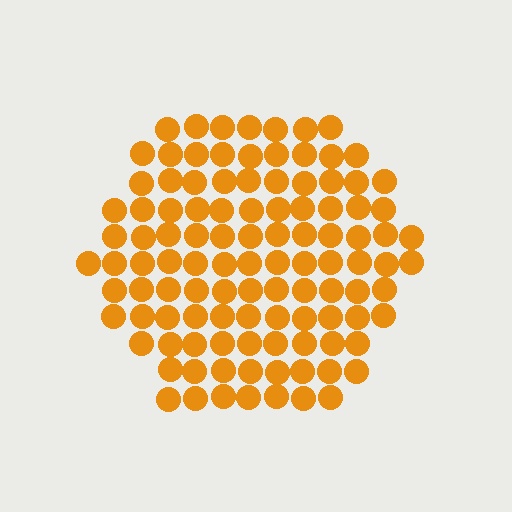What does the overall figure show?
The overall figure shows a hexagon.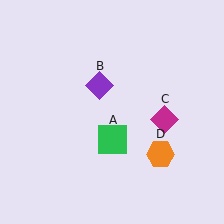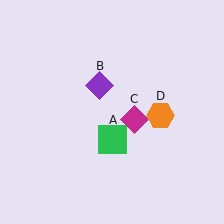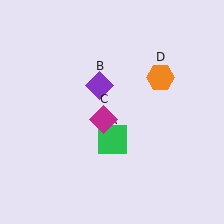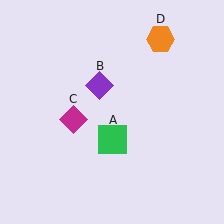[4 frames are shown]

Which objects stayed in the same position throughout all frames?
Green square (object A) and purple diamond (object B) remained stationary.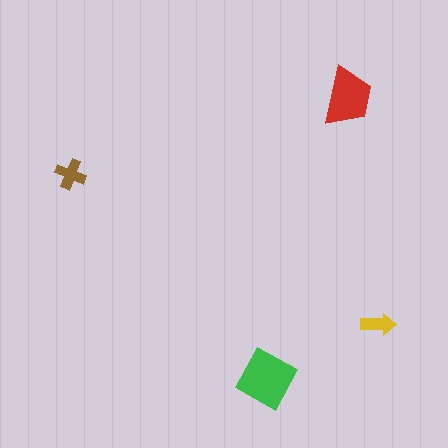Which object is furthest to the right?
The yellow arrow is rightmost.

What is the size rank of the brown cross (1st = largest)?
3rd.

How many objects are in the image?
There are 4 objects in the image.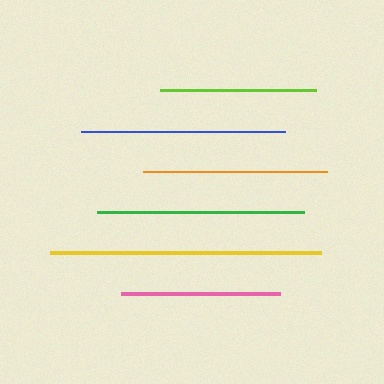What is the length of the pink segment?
The pink segment is approximately 159 pixels long.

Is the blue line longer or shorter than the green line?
The green line is longer than the blue line.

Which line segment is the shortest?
The lime line is the shortest at approximately 156 pixels.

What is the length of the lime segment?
The lime segment is approximately 156 pixels long.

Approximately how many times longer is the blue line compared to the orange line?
The blue line is approximately 1.1 times the length of the orange line.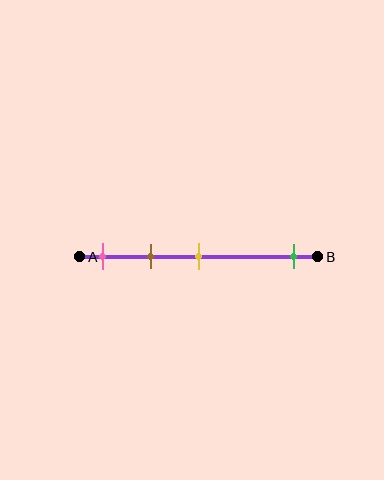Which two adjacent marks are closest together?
The pink and brown marks are the closest adjacent pair.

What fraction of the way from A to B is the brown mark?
The brown mark is approximately 30% (0.3) of the way from A to B.